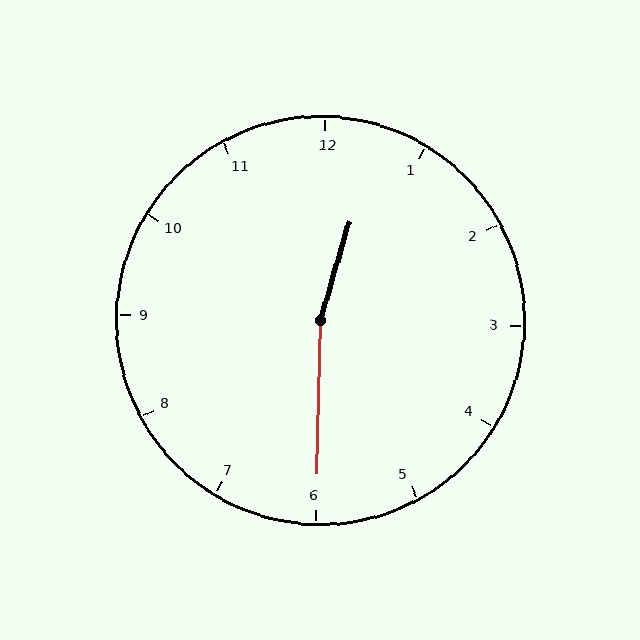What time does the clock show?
12:30.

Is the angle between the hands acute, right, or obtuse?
It is obtuse.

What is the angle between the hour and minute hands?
Approximately 165 degrees.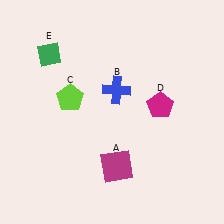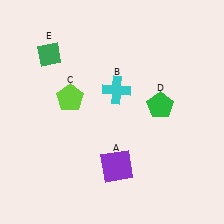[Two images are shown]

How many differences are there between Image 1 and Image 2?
There are 3 differences between the two images.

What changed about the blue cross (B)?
In Image 1, B is blue. In Image 2, it changed to cyan.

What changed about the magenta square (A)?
In Image 1, A is magenta. In Image 2, it changed to purple.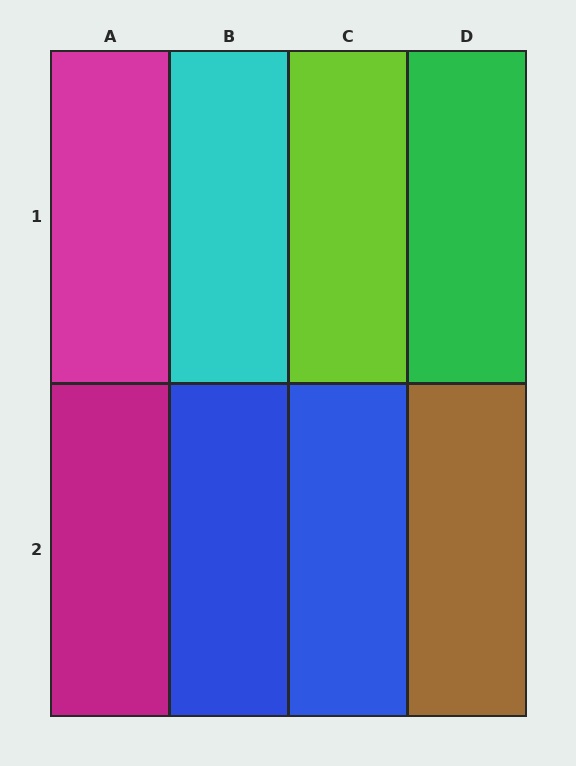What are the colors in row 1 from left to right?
Magenta, cyan, lime, green.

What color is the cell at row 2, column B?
Blue.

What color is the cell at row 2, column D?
Brown.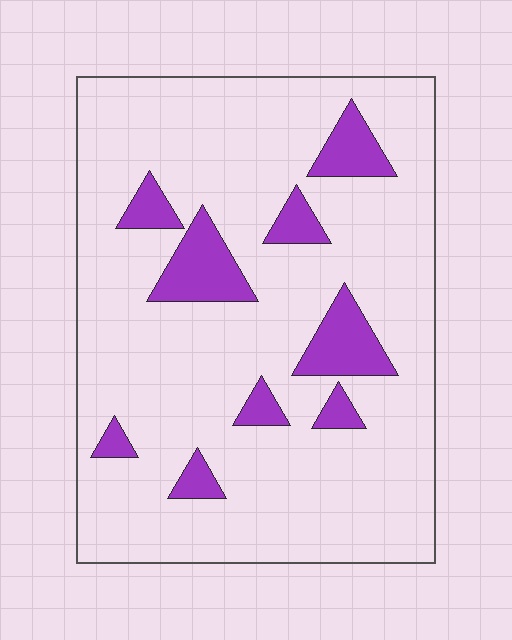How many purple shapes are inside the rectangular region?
9.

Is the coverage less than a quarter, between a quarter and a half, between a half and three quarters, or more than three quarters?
Less than a quarter.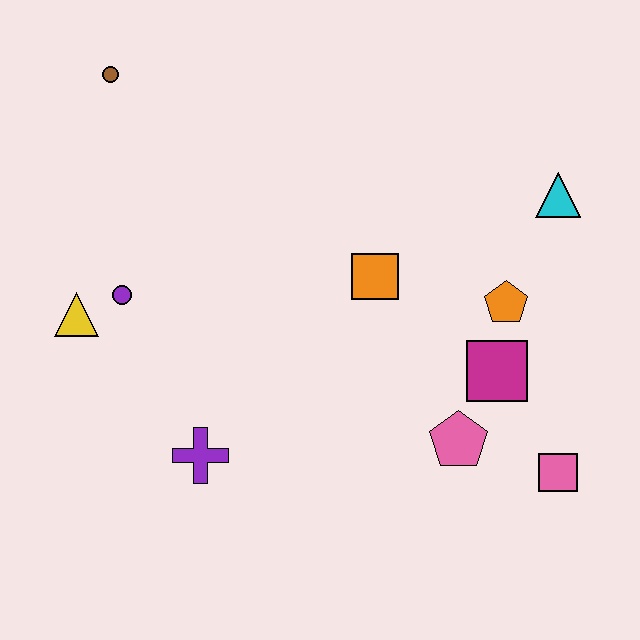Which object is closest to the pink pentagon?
The magenta square is closest to the pink pentagon.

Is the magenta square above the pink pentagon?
Yes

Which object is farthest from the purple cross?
The cyan triangle is farthest from the purple cross.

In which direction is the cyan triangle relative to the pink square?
The cyan triangle is above the pink square.